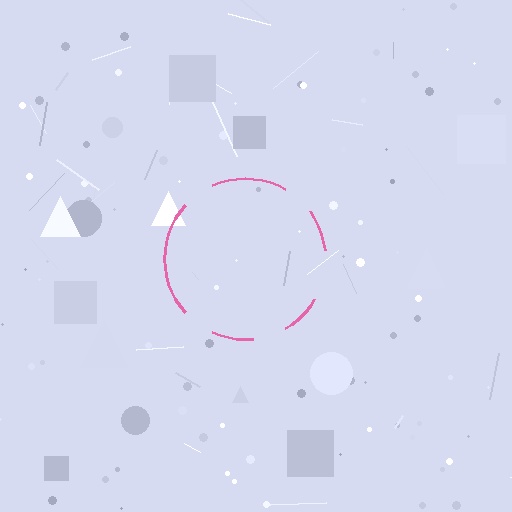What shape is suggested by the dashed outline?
The dashed outline suggests a circle.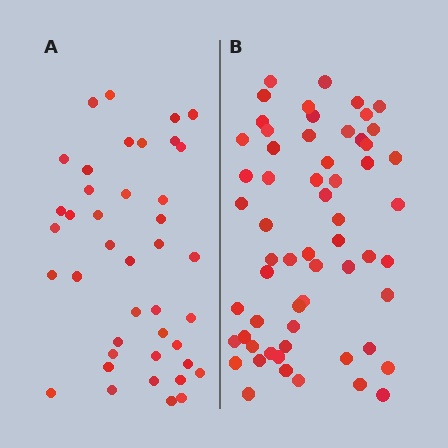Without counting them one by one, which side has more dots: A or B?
Region B (the right region) has more dots.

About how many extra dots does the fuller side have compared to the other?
Region B has approximately 20 more dots than region A.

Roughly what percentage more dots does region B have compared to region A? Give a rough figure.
About 45% more.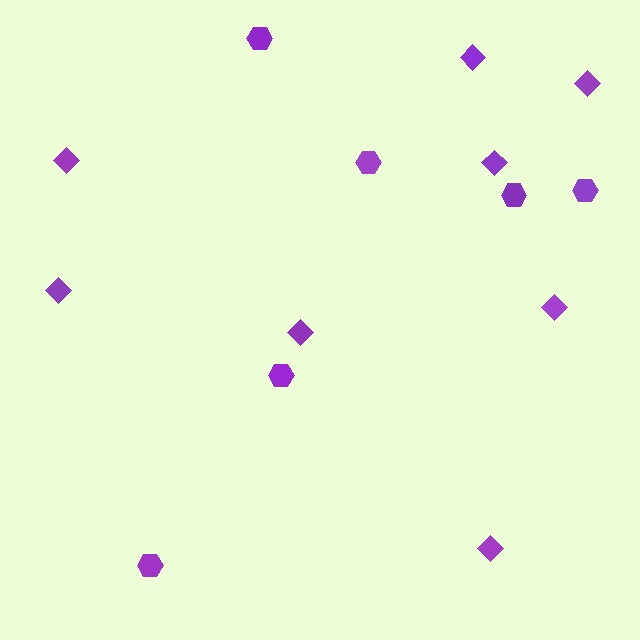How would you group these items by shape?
There are 2 groups: one group of diamonds (8) and one group of hexagons (6).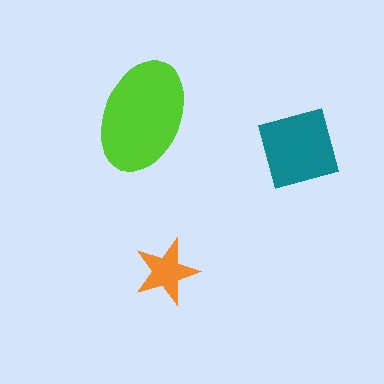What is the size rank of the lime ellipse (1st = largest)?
1st.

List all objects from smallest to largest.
The orange star, the teal square, the lime ellipse.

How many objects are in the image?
There are 3 objects in the image.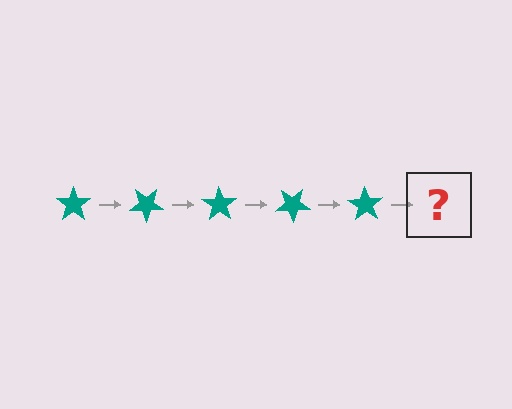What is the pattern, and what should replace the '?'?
The pattern is that the star rotates 35 degrees each step. The '?' should be a teal star rotated 175 degrees.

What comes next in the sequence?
The next element should be a teal star rotated 175 degrees.